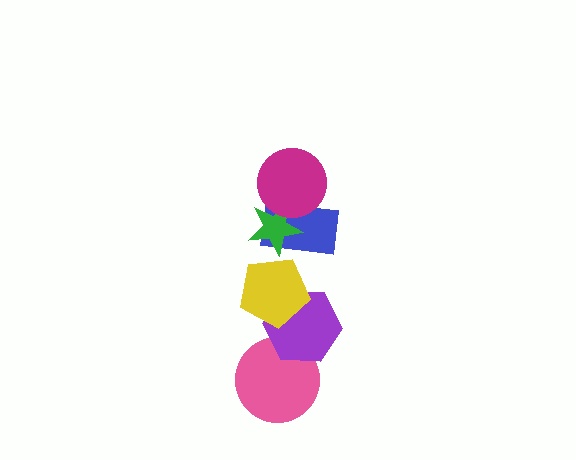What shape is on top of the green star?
The magenta circle is on top of the green star.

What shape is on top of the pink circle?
The purple hexagon is on top of the pink circle.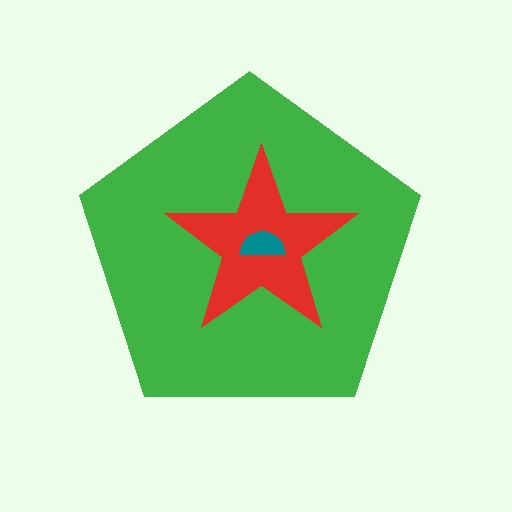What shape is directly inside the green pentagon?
The red star.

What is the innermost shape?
The teal semicircle.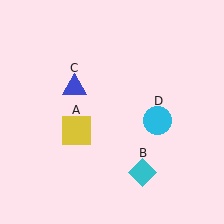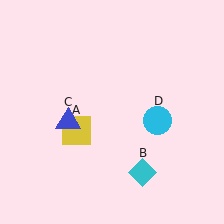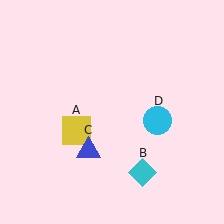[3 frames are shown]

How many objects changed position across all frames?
1 object changed position: blue triangle (object C).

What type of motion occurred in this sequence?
The blue triangle (object C) rotated counterclockwise around the center of the scene.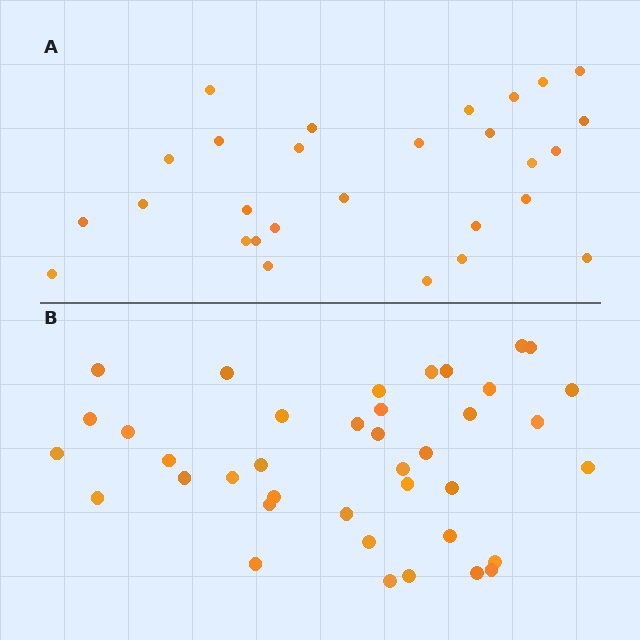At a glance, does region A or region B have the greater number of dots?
Region B (the bottom region) has more dots.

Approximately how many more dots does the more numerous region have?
Region B has roughly 12 or so more dots than region A.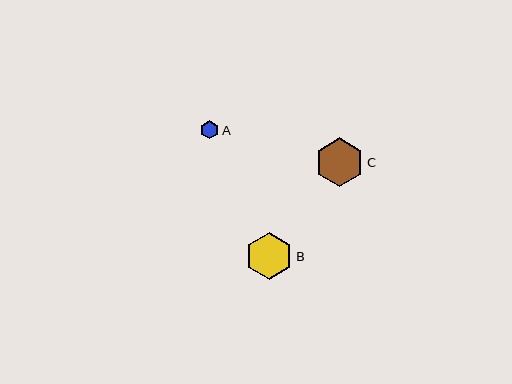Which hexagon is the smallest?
Hexagon A is the smallest with a size of approximately 18 pixels.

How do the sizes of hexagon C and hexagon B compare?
Hexagon C and hexagon B are approximately the same size.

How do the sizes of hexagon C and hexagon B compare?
Hexagon C and hexagon B are approximately the same size.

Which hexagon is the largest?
Hexagon C is the largest with a size of approximately 49 pixels.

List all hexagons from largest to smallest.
From largest to smallest: C, B, A.